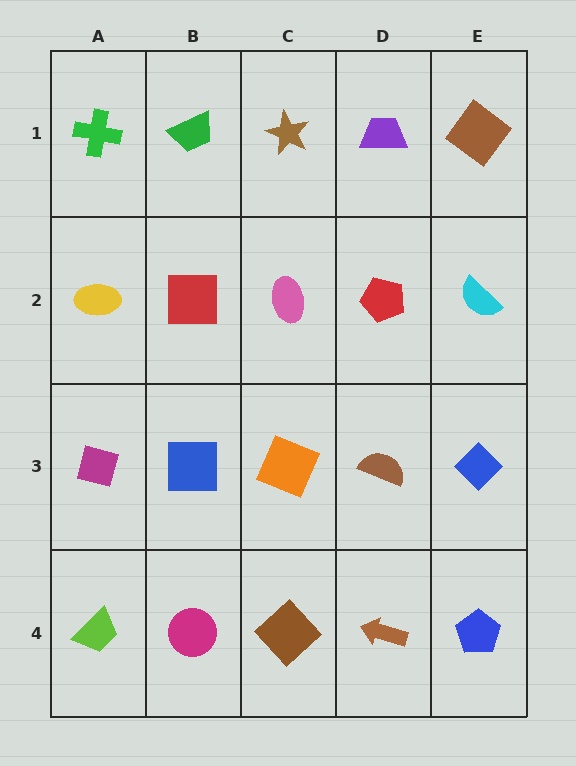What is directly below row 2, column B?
A blue square.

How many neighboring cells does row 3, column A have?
3.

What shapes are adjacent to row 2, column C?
A brown star (row 1, column C), an orange square (row 3, column C), a red square (row 2, column B), a red pentagon (row 2, column D).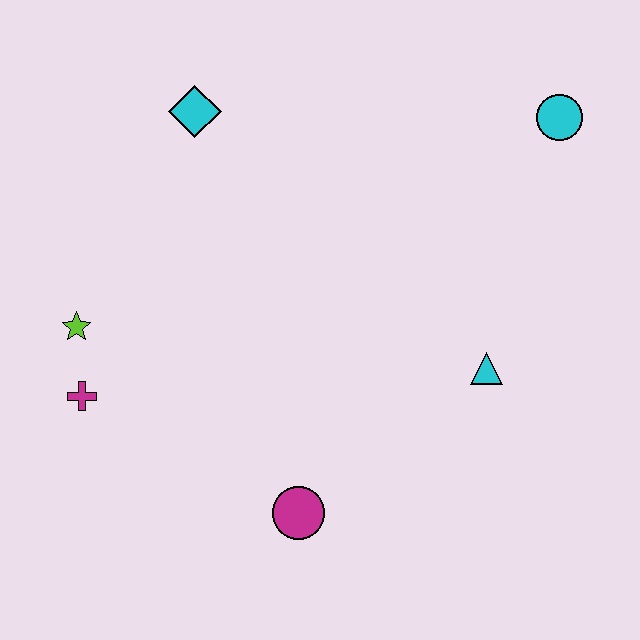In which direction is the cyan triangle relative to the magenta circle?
The cyan triangle is to the right of the magenta circle.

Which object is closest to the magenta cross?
The lime star is closest to the magenta cross.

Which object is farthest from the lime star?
The cyan circle is farthest from the lime star.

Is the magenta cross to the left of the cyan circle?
Yes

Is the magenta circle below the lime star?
Yes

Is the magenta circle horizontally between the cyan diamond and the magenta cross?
No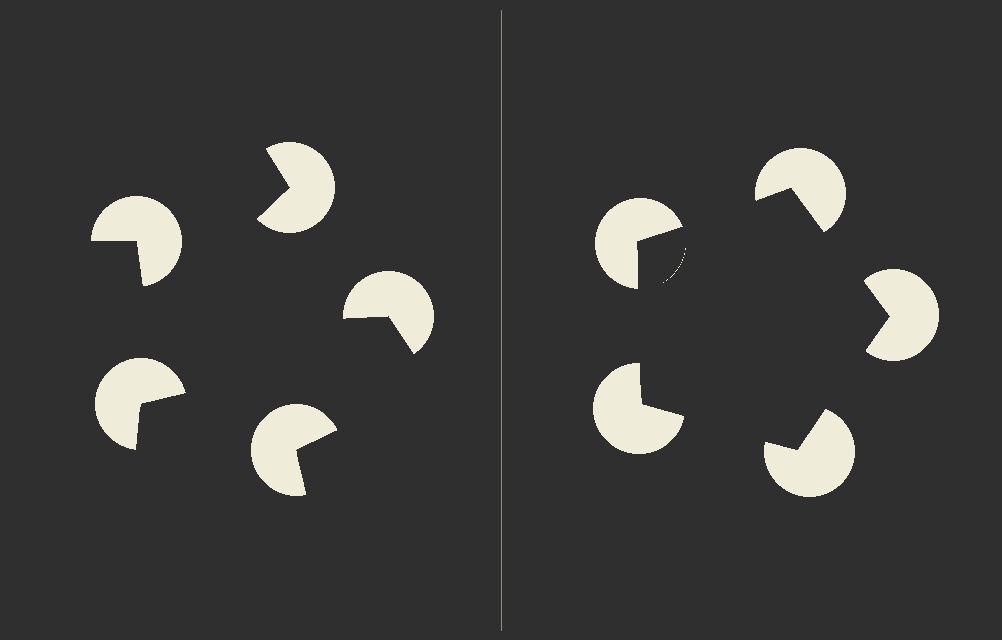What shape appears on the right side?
An illusory pentagon.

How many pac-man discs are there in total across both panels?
10 — 5 on each side.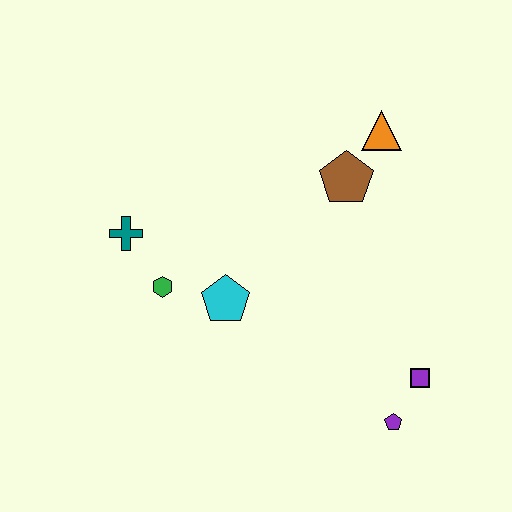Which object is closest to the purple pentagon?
The purple square is closest to the purple pentagon.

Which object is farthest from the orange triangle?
The purple pentagon is farthest from the orange triangle.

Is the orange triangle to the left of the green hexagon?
No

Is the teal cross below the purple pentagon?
No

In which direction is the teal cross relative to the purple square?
The teal cross is to the left of the purple square.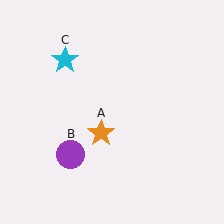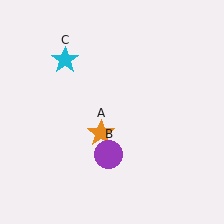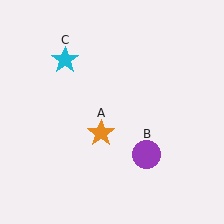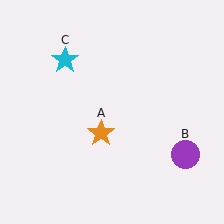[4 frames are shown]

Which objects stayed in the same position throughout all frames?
Orange star (object A) and cyan star (object C) remained stationary.